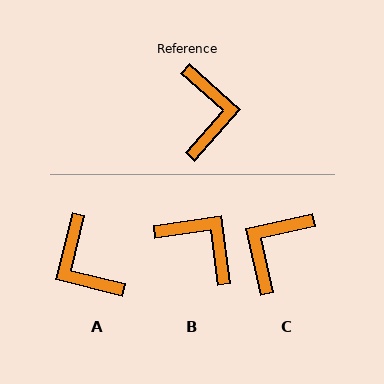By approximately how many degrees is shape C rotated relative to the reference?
Approximately 144 degrees counter-clockwise.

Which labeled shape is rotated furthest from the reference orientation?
A, about 152 degrees away.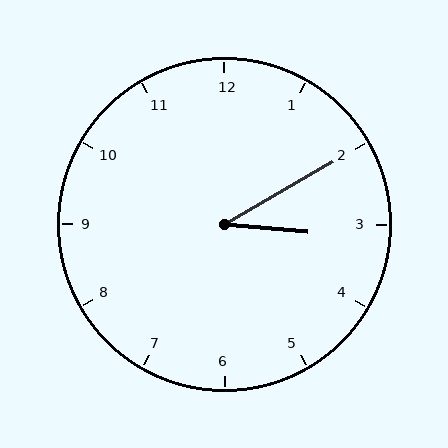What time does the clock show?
3:10.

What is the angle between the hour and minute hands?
Approximately 35 degrees.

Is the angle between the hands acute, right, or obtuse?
It is acute.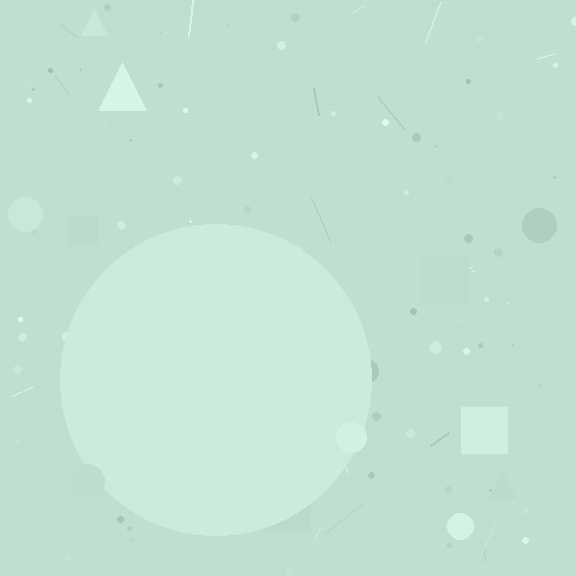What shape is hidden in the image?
A circle is hidden in the image.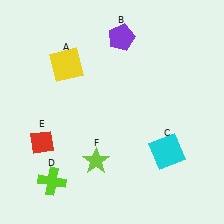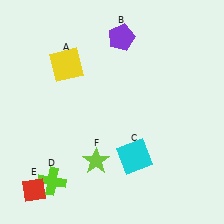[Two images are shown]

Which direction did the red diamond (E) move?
The red diamond (E) moved down.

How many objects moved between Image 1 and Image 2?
2 objects moved between the two images.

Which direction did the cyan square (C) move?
The cyan square (C) moved left.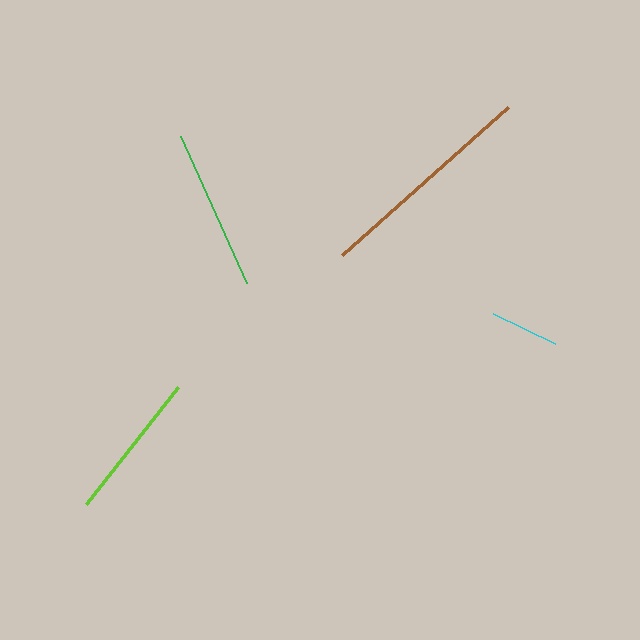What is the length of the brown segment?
The brown segment is approximately 223 pixels long.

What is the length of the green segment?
The green segment is approximately 161 pixels long.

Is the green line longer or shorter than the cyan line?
The green line is longer than the cyan line.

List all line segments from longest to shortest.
From longest to shortest: brown, green, lime, cyan.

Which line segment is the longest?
The brown line is the longest at approximately 223 pixels.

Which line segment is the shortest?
The cyan line is the shortest at approximately 69 pixels.